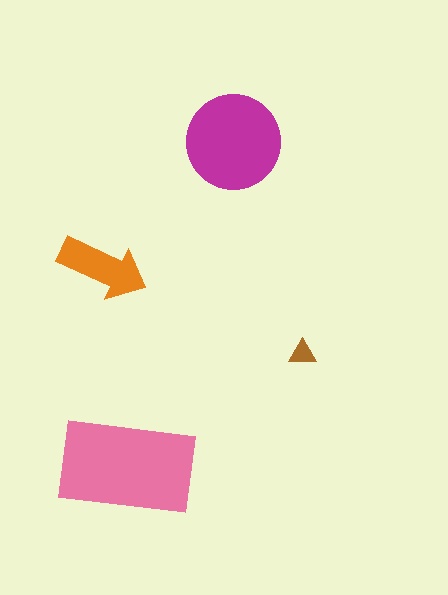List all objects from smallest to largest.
The brown triangle, the orange arrow, the magenta circle, the pink rectangle.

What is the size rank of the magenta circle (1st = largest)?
2nd.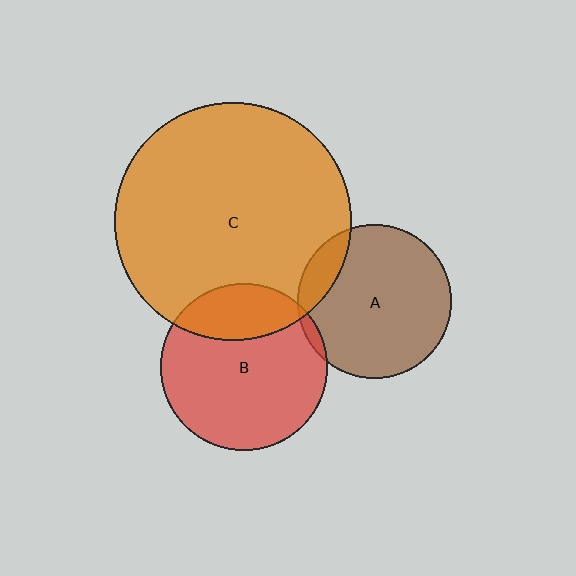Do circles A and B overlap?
Yes.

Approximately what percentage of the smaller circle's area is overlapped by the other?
Approximately 5%.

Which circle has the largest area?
Circle C (orange).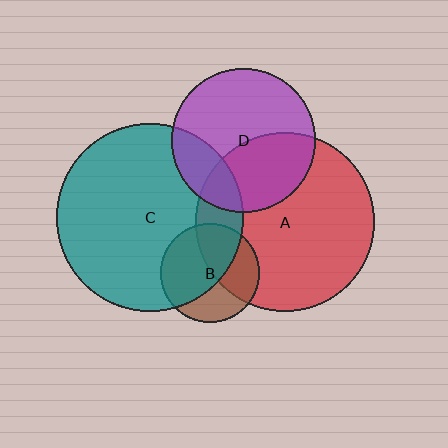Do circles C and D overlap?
Yes.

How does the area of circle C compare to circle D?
Approximately 1.7 times.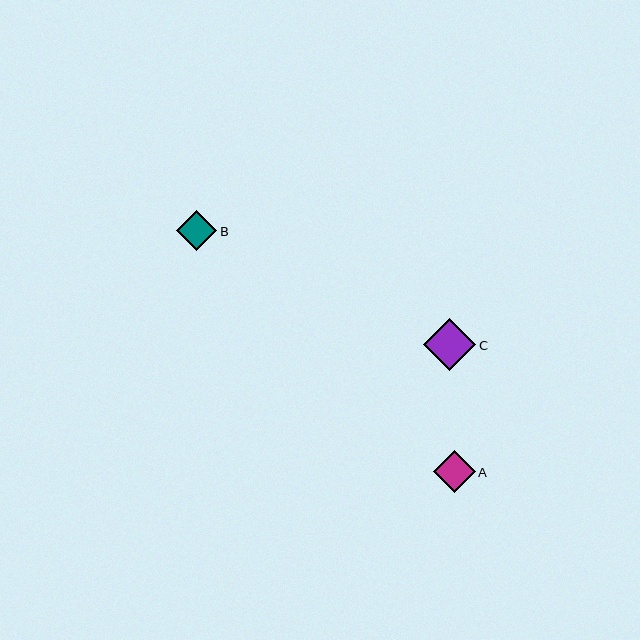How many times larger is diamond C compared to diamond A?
Diamond C is approximately 1.2 times the size of diamond A.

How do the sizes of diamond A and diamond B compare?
Diamond A and diamond B are approximately the same size.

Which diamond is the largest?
Diamond C is the largest with a size of approximately 52 pixels.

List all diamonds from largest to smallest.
From largest to smallest: C, A, B.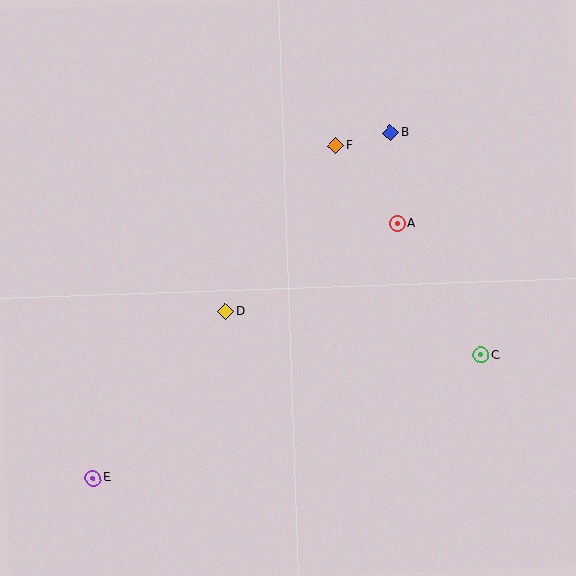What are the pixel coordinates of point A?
Point A is at (397, 224).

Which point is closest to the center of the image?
Point D at (225, 311) is closest to the center.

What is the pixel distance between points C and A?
The distance between C and A is 156 pixels.